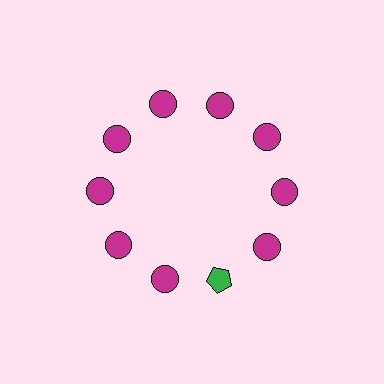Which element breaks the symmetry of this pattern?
The green pentagon at roughly the 5 o'clock position breaks the symmetry. All other shapes are magenta circles.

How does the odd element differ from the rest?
It differs in both color (green instead of magenta) and shape (pentagon instead of circle).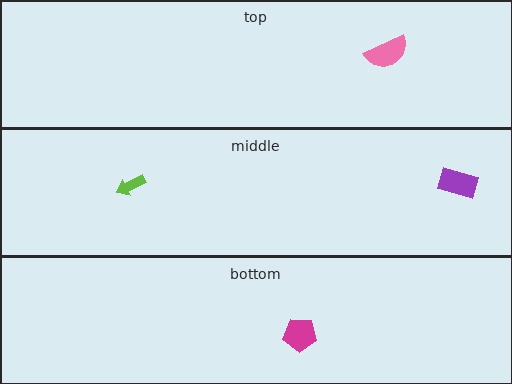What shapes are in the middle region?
The purple rectangle, the lime arrow.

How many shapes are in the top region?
1.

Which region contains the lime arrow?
The middle region.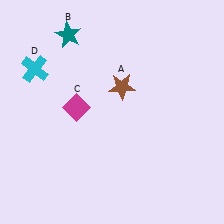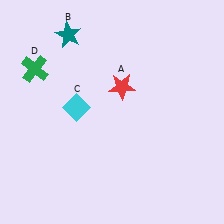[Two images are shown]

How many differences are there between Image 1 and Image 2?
There are 3 differences between the two images.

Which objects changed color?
A changed from brown to red. C changed from magenta to cyan. D changed from cyan to green.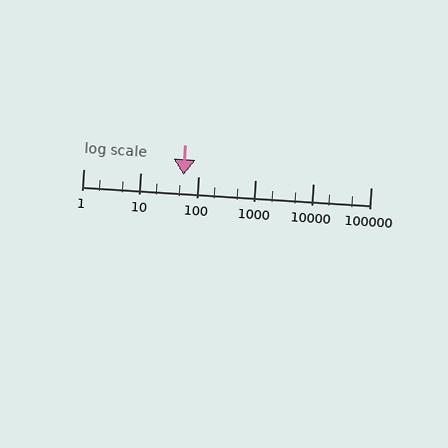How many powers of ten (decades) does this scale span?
The scale spans 5 decades, from 1 to 100000.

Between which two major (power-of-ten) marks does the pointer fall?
The pointer is between 10 and 100.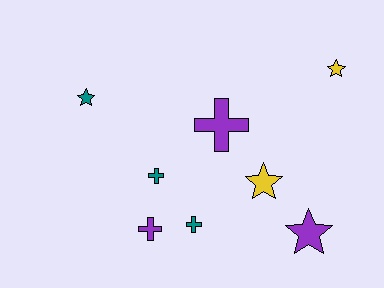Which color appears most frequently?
Teal, with 3 objects.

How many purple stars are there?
There is 1 purple star.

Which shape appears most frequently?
Star, with 4 objects.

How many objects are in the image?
There are 8 objects.